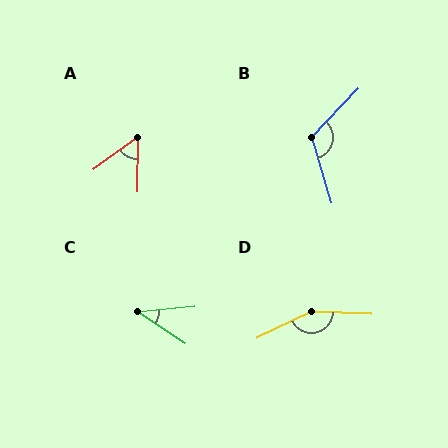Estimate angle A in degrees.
Approximately 53 degrees.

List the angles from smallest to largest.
C (39°), A (53°), B (119°), D (152°).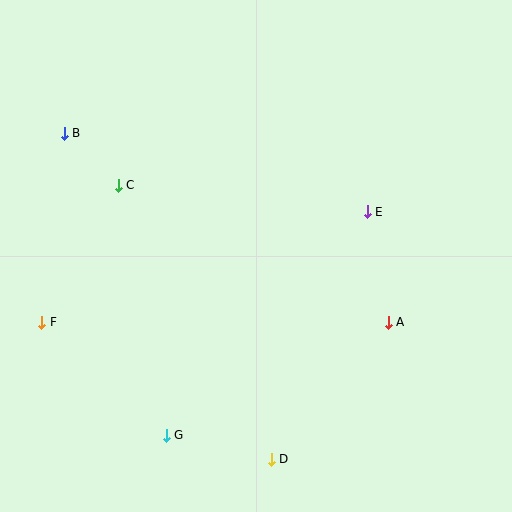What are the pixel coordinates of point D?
Point D is at (271, 459).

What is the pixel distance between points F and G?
The distance between F and G is 168 pixels.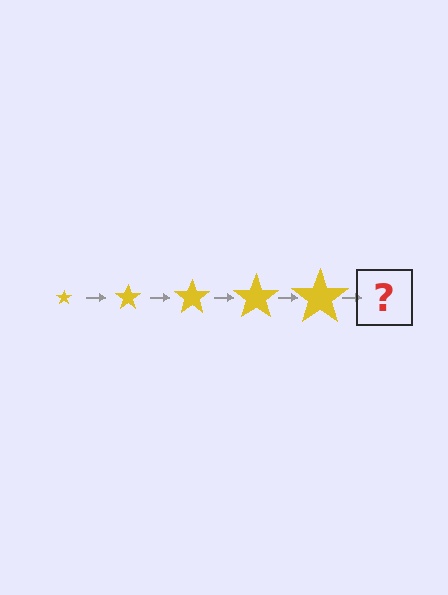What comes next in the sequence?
The next element should be a yellow star, larger than the previous one.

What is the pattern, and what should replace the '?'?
The pattern is that the star gets progressively larger each step. The '?' should be a yellow star, larger than the previous one.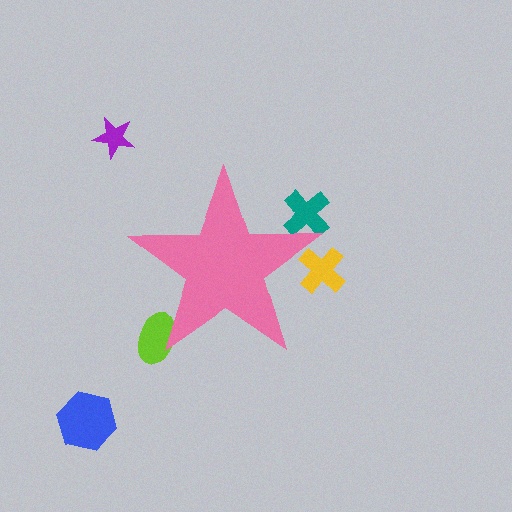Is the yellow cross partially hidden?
Yes, the yellow cross is partially hidden behind the pink star.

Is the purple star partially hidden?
No, the purple star is fully visible.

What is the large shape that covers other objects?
A pink star.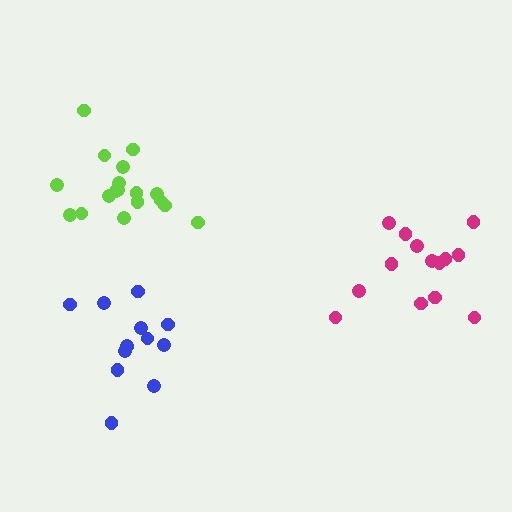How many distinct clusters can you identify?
There are 3 distinct clusters.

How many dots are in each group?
Group 1: 18 dots, Group 2: 14 dots, Group 3: 13 dots (45 total).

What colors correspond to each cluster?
The clusters are colored: lime, magenta, blue.